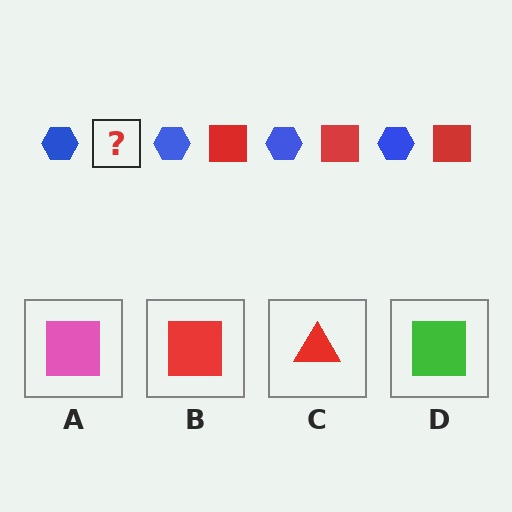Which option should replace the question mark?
Option B.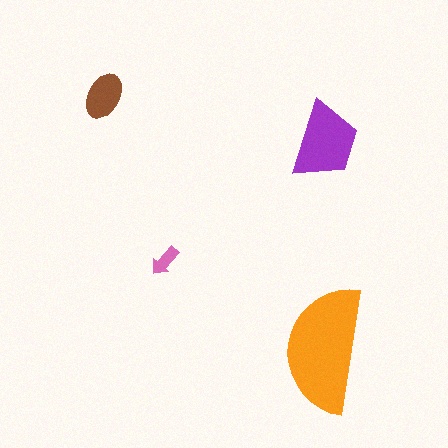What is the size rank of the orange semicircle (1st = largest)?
1st.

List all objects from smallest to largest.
The pink arrow, the brown ellipse, the purple trapezoid, the orange semicircle.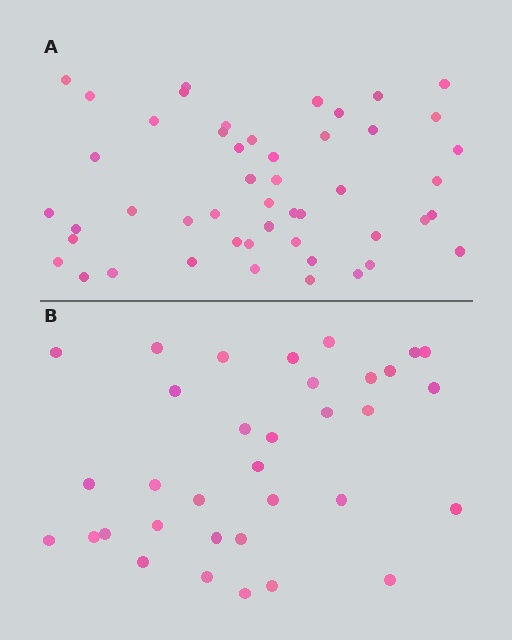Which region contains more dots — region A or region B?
Region A (the top region) has more dots.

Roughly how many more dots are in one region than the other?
Region A has approximately 15 more dots than region B.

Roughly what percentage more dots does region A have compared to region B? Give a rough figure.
About 45% more.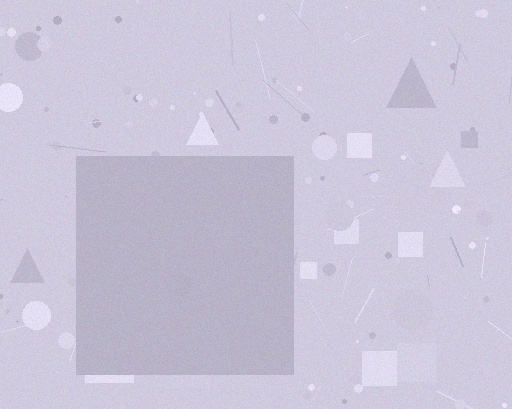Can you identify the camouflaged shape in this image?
The camouflaged shape is a square.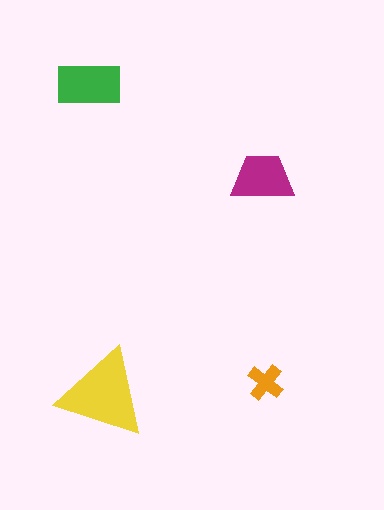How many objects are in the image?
There are 4 objects in the image.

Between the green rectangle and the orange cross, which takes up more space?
The green rectangle.